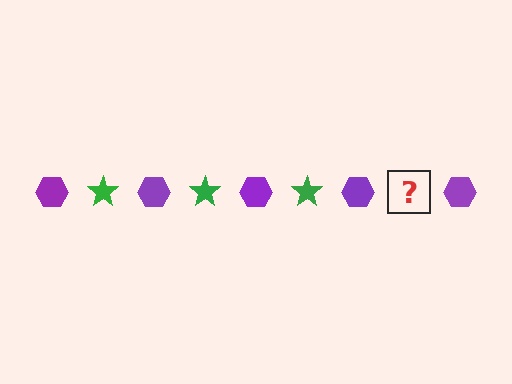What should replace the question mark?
The question mark should be replaced with a green star.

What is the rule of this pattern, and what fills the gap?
The rule is that the pattern alternates between purple hexagon and green star. The gap should be filled with a green star.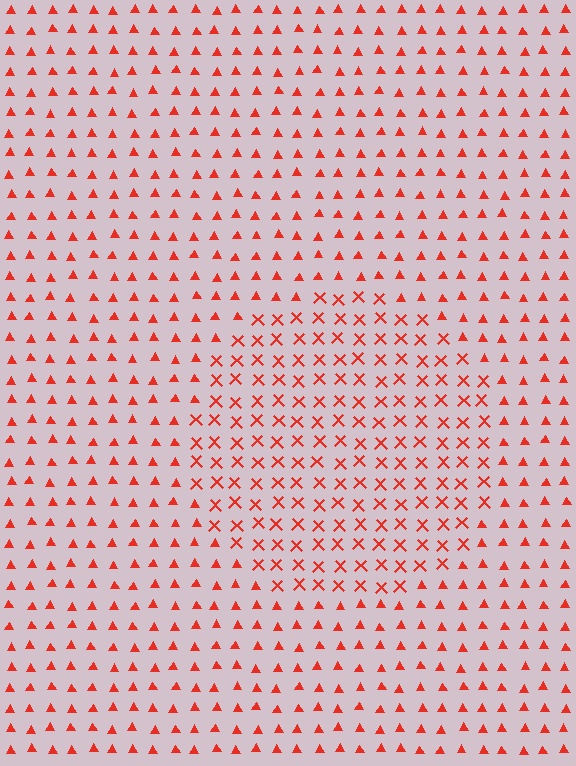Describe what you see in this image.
The image is filled with small red elements arranged in a uniform grid. A circle-shaped region contains X marks, while the surrounding area contains triangles. The boundary is defined purely by the change in element shape.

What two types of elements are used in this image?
The image uses X marks inside the circle region and triangles outside it.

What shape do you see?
I see a circle.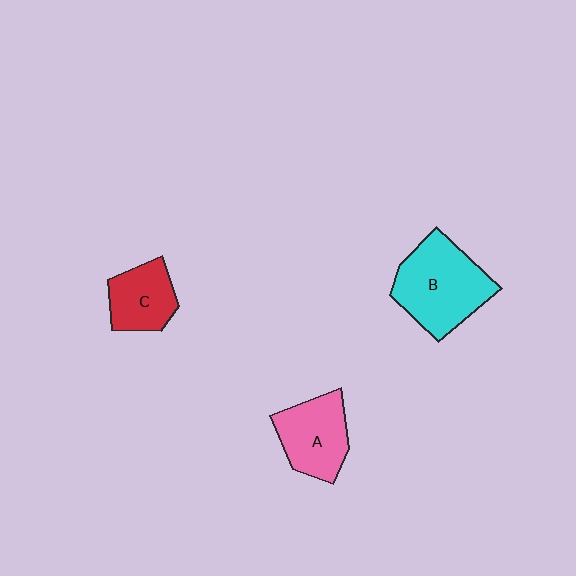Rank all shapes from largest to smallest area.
From largest to smallest: B (cyan), A (pink), C (red).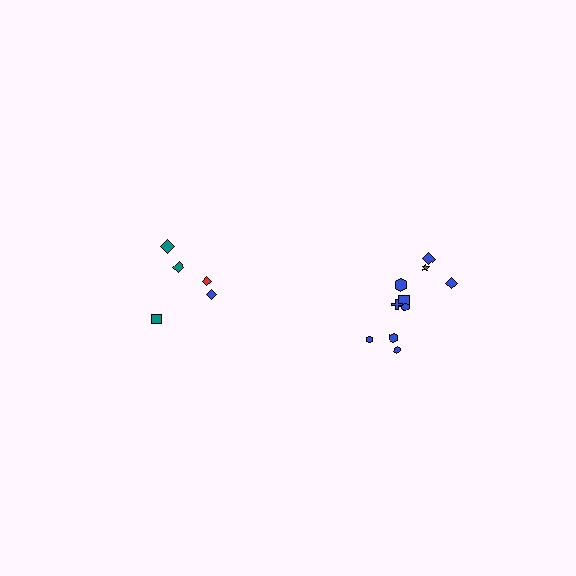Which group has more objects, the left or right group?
The right group.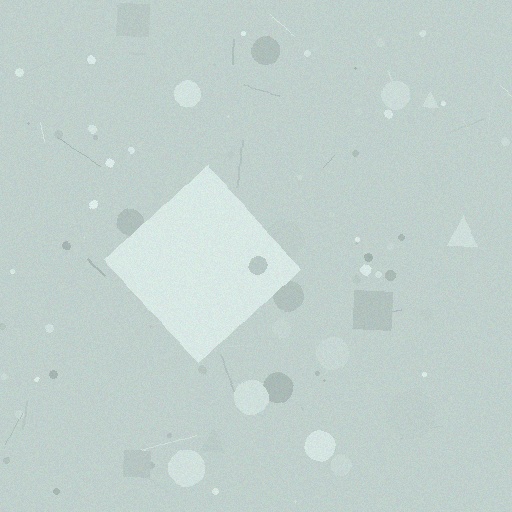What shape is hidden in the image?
A diamond is hidden in the image.